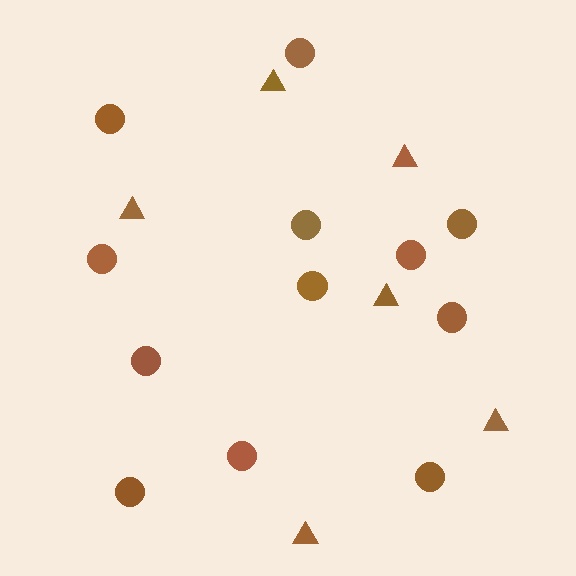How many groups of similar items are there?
There are 2 groups: one group of circles (12) and one group of triangles (6).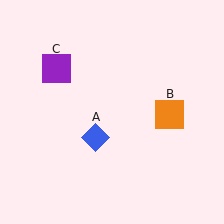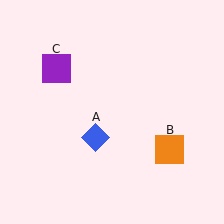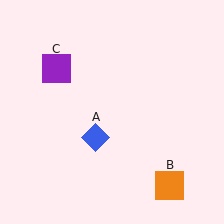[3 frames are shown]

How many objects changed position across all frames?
1 object changed position: orange square (object B).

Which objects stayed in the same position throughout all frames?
Blue diamond (object A) and purple square (object C) remained stationary.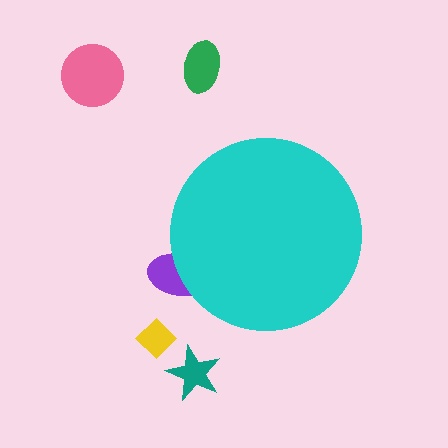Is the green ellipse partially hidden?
No, the green ellipse is fully visible.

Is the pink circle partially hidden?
No, the pink circle is fully visible.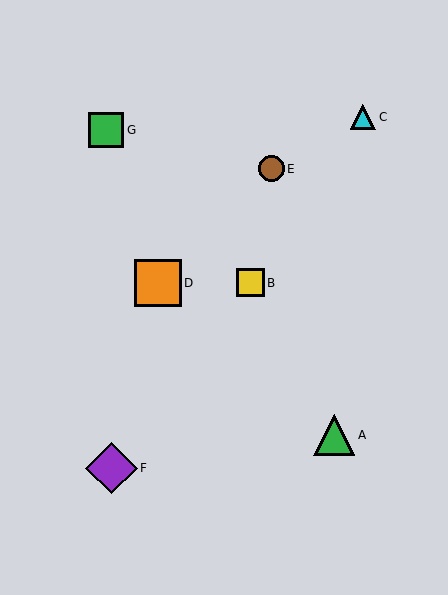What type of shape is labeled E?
Shape E is a brown circle.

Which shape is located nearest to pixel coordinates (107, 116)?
The green square (labeled G) at (106, 130) is nearest to that location.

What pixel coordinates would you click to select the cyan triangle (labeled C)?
Click at (363, 117) to select the cyan triangle C.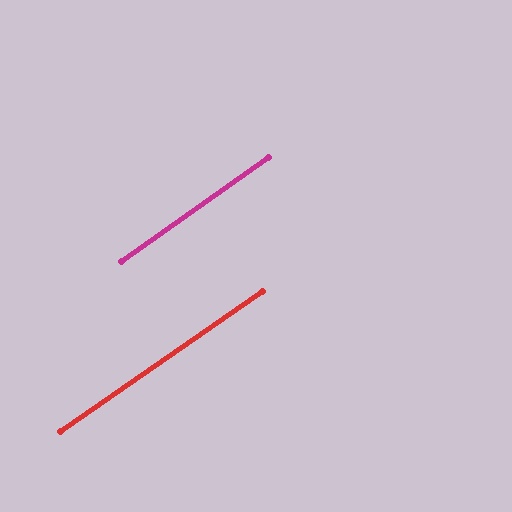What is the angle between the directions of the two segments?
Approximately 1 degree.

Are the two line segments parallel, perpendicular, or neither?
Parallel — their directions differ by only 0.6°.